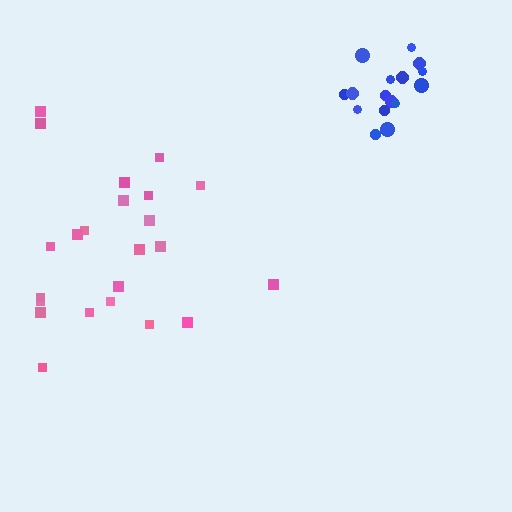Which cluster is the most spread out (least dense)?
Pink.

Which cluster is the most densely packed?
Blue.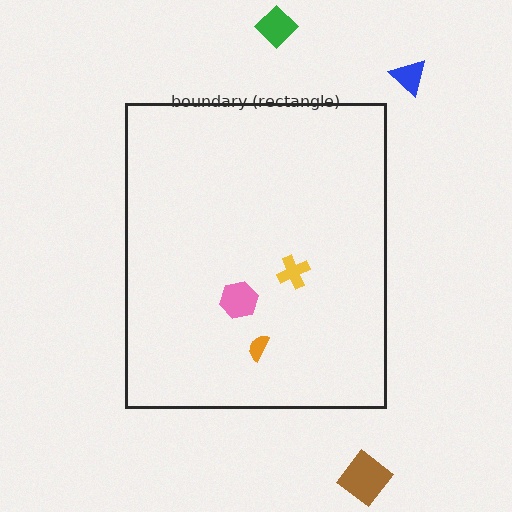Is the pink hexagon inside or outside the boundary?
Inside.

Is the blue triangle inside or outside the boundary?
Outside.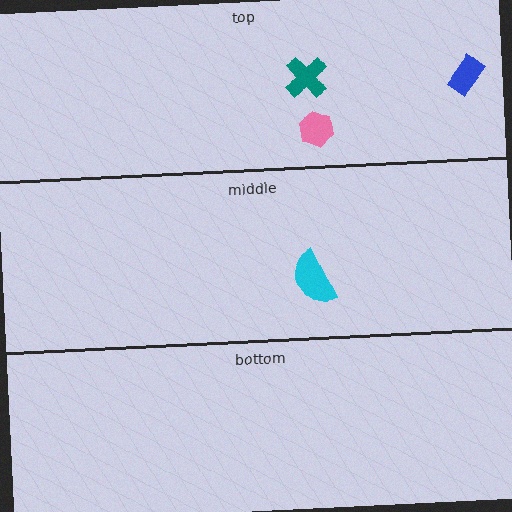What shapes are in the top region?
The pink hexagon, the blue rectangle, the teal cross.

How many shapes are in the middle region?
1.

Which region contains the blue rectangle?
The top region.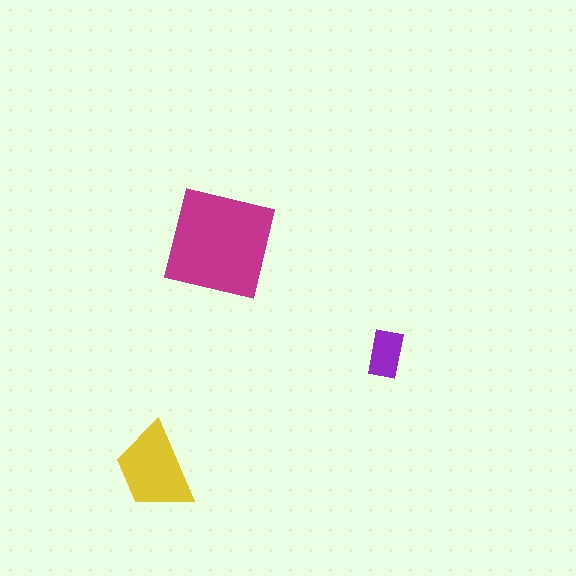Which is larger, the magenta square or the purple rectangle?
The magenta square.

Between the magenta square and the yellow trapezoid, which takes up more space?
The magenta square.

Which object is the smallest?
The purple rectangle.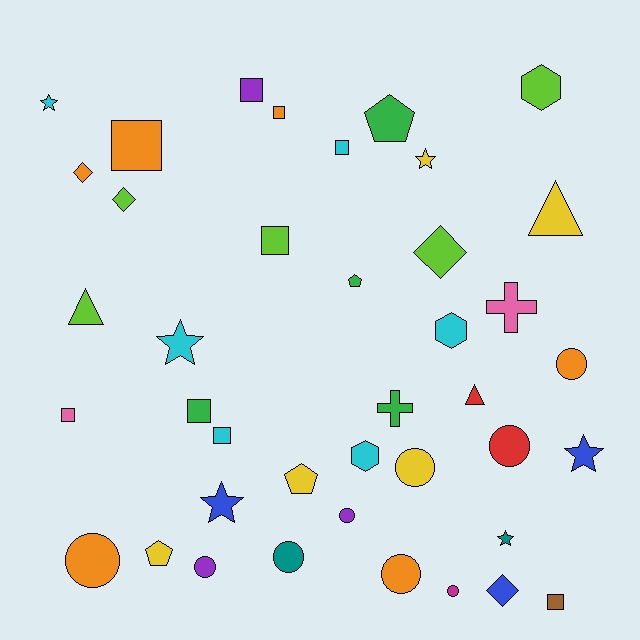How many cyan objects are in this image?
There are 6 cyan objects.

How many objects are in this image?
There are 40 objects.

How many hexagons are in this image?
There are 3 hexagons.